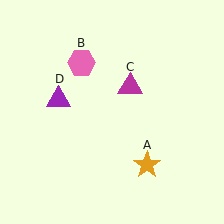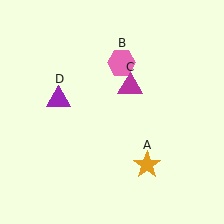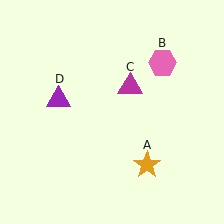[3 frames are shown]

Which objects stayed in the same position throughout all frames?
Orange star (object A) and magenta triangle (object C) and purple triangle (object D) remained stationary.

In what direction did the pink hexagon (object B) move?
The pink hexagon (object B) moved right.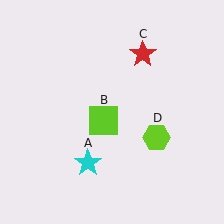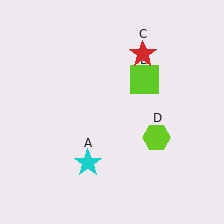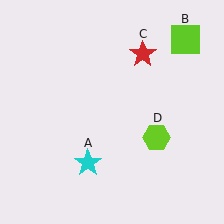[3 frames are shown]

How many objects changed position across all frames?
1 object changed position: lime square (object B).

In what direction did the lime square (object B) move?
The lime square (object B) moved up and to the right.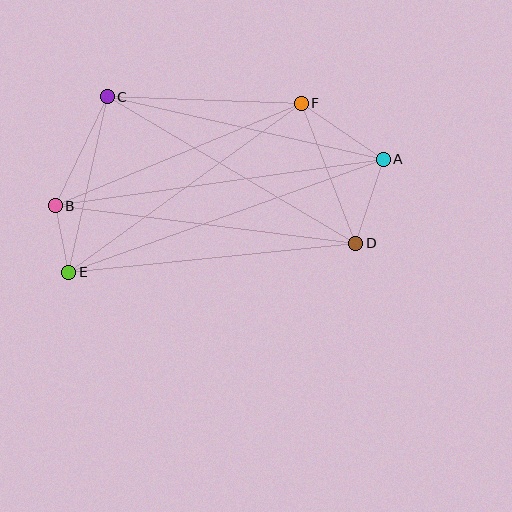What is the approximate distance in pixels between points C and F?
The distance between C and F is approximately 194 pixels.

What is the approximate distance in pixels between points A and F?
The distance between A and F is approximately 99 pixels.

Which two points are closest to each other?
Points B and E are closest to each other.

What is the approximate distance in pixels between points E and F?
The distance between E and F is approximately 288 pixels.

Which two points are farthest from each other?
Points A and E are farthest from each other.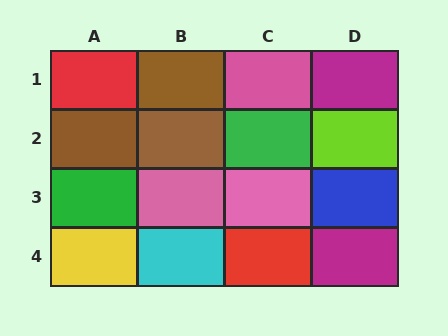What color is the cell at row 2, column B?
Brown.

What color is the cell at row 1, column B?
Brown.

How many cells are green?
2 cells are green.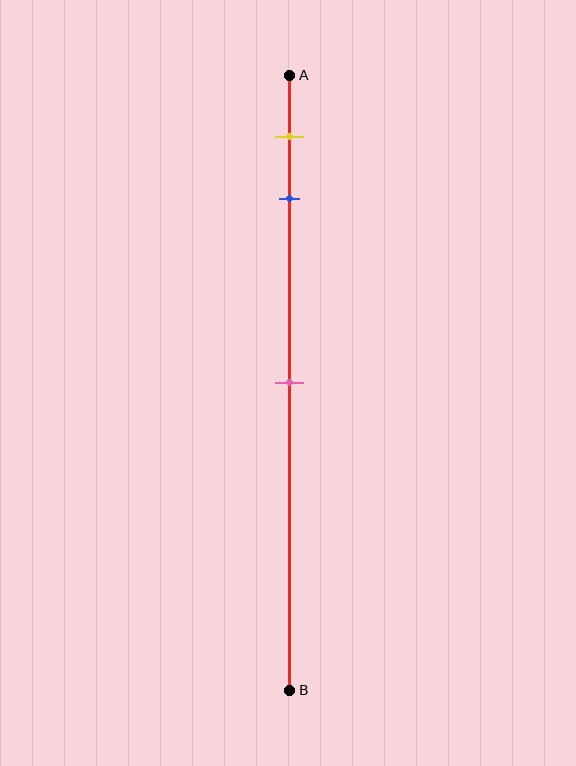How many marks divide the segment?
There are 3 marks dividing the segment.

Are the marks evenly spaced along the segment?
No, the marks are not evenly spaced.